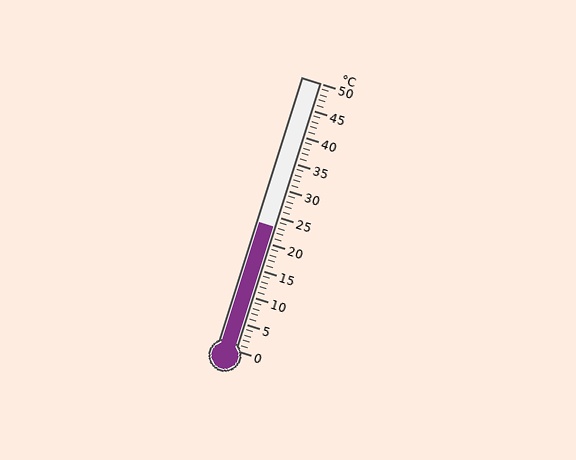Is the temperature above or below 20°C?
The temperature is above 20°C.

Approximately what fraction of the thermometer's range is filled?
The thermometer is filled to approximately 45% of its range.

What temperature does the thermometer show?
The thermometer shows approximately 23°C.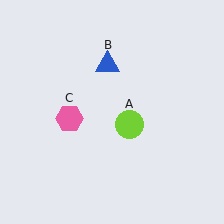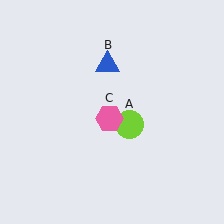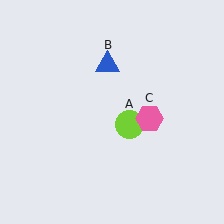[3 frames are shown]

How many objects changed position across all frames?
1 object changed position: pink hexagon (object C).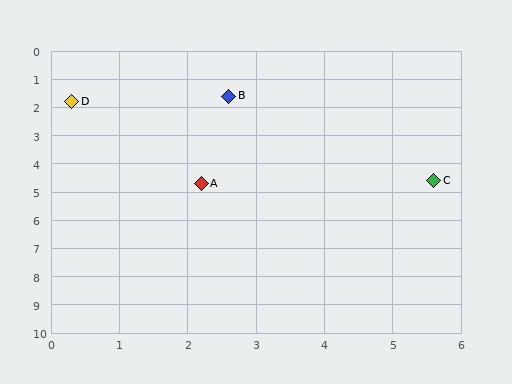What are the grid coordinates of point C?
Point C is at approximately (5.6, 4.6).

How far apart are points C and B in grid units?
Points C and B are about 4.2 grid units apart.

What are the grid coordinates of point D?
Point D is at approximately (0.3, 1.8).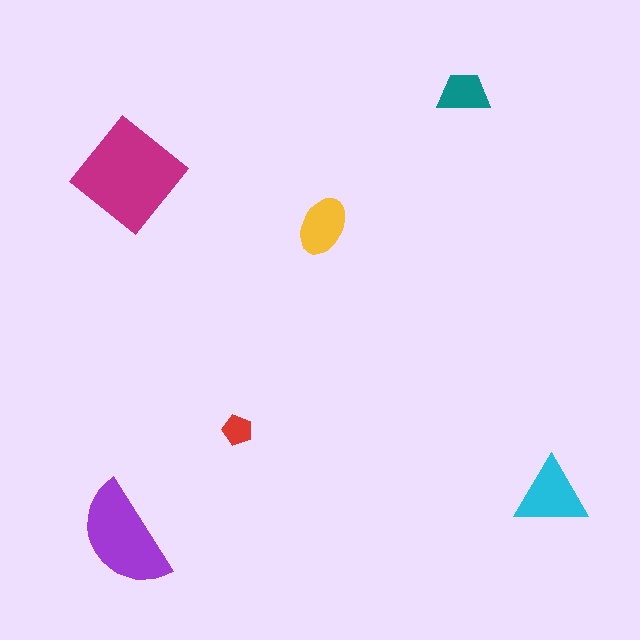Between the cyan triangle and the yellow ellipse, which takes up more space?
The cyan triangle.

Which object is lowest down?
The purple semicircle is bottommost.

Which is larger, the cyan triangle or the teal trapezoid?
The cyan triangle.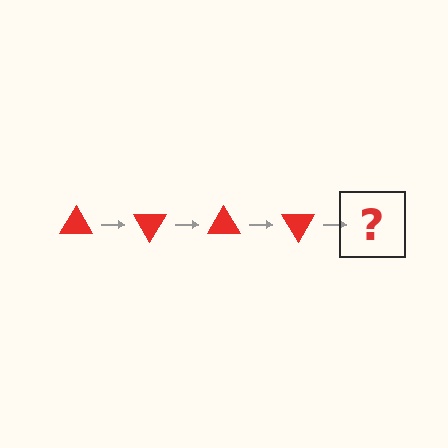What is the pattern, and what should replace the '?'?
The pattern is that the triangle rotates 60 degrees each step. The '?' should be a red triangle rotated 240 degrees.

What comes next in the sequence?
The next element should be a red triangle rotated 240 degrees.